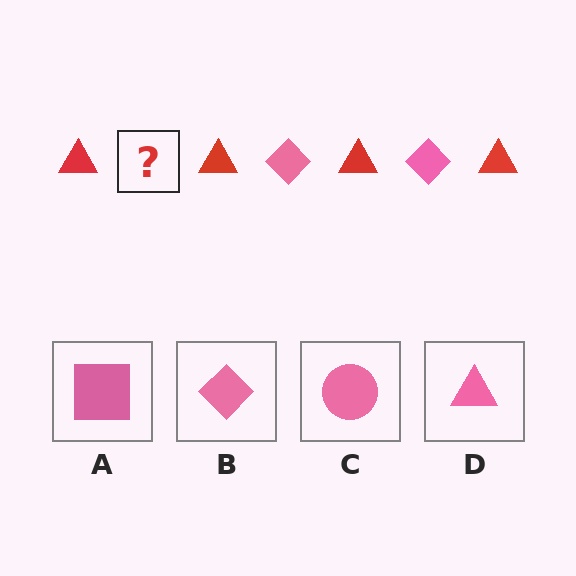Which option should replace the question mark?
Option B.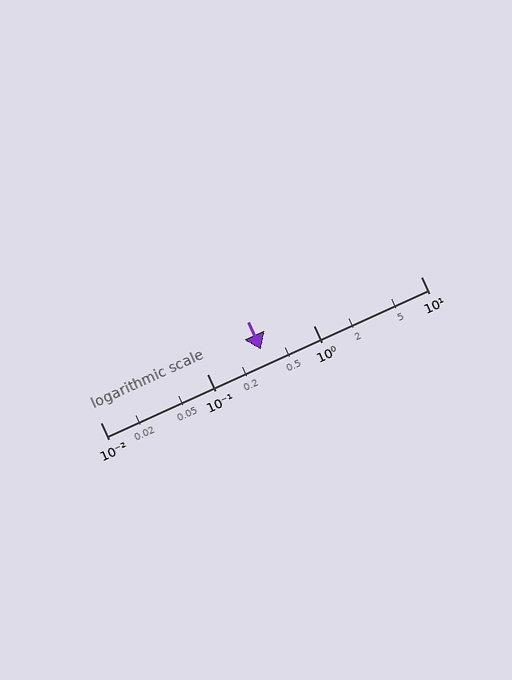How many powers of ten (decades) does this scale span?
The scale spans 3 decades, from 0.01 to 10.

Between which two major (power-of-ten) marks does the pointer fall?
The pointer is between 0.1 and 1.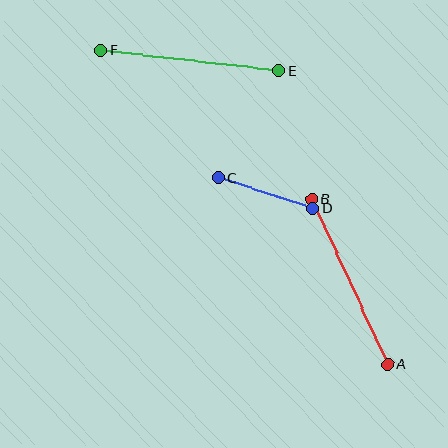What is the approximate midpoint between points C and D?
The midpoint is at approximately (266, 193) pixels.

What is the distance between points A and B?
The distance is approximately 182 pixels.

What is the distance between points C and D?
The distance is approximately 100 pixels.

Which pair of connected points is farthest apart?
Points A and B are farthest apart.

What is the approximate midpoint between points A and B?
The midpoint is at approximately (350, 282) pixels.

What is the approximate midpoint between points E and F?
The midpoint is at approximately (190, 60) pixels.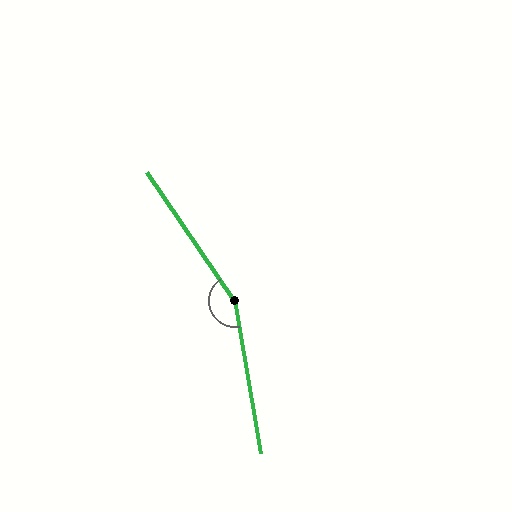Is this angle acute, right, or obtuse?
It is obtuse.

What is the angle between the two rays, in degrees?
Approximately 156 degrees.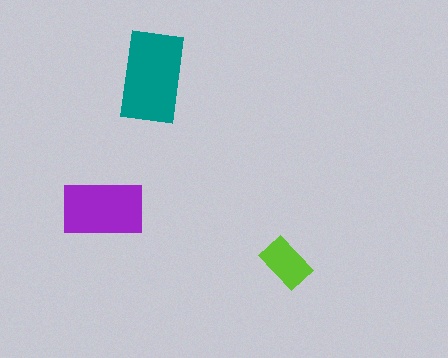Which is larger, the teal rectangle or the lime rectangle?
The teal one.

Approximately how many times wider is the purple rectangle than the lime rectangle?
About 1.5 times wider.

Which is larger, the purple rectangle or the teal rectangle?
The teal one.